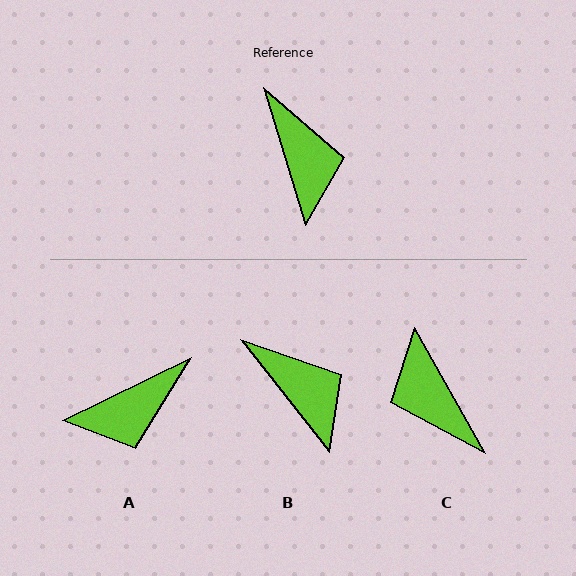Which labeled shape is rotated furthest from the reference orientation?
C, about 168 degrees away.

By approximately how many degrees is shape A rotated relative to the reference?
Approximately 81 degrees clockwise.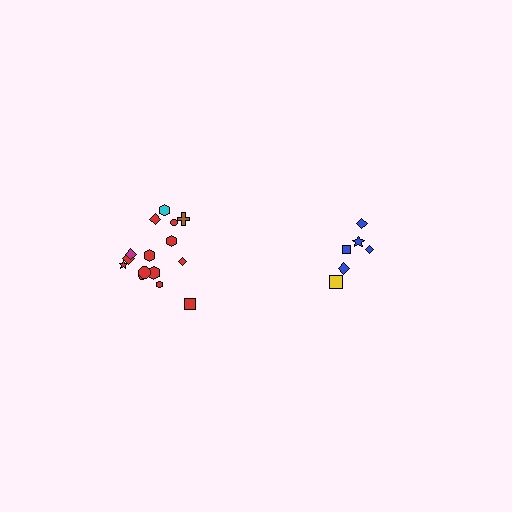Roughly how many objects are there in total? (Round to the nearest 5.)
Roughly 20 objects in total.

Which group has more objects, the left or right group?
The left group.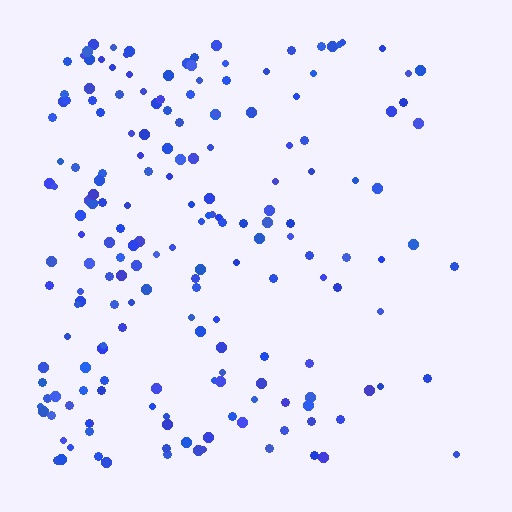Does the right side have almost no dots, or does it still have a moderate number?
Still a moderate number, just noticeably fewer than the left.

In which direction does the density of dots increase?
From right to left, with the left side densest.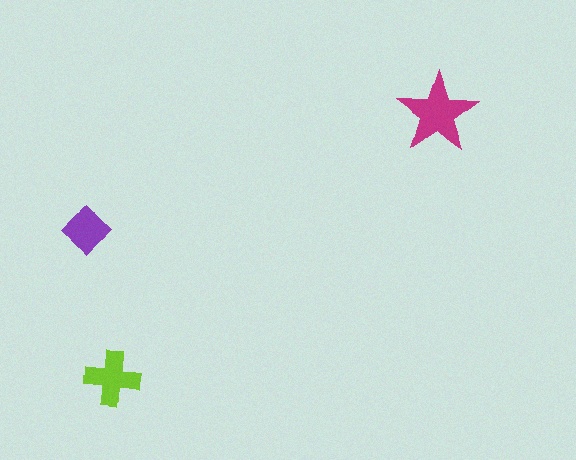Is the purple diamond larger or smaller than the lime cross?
Smaller.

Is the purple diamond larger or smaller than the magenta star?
Smaller.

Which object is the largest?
The magenta star.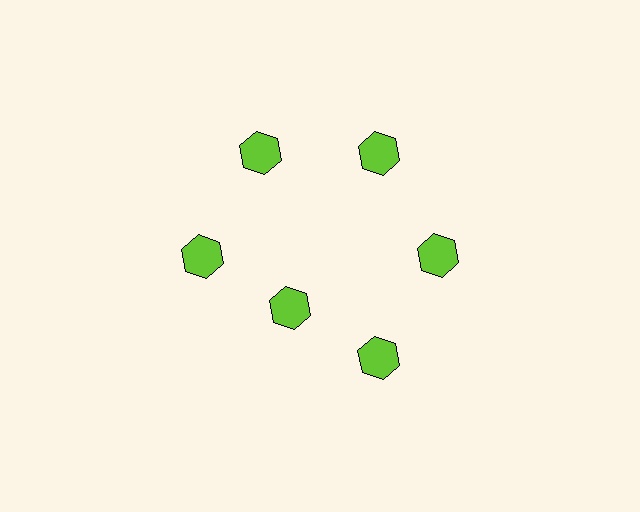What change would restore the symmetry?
The symmetry would be restored by moving it outward, back onto the ring so that all 6 hexagons sit at equal angles and equal distance from the center.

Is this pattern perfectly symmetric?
No. The 6 lime hexagons are arranged in a ring, but one element near the 7 o'clock position is pulled inward toward the center, breaking the 6-fold rotational symmetry.